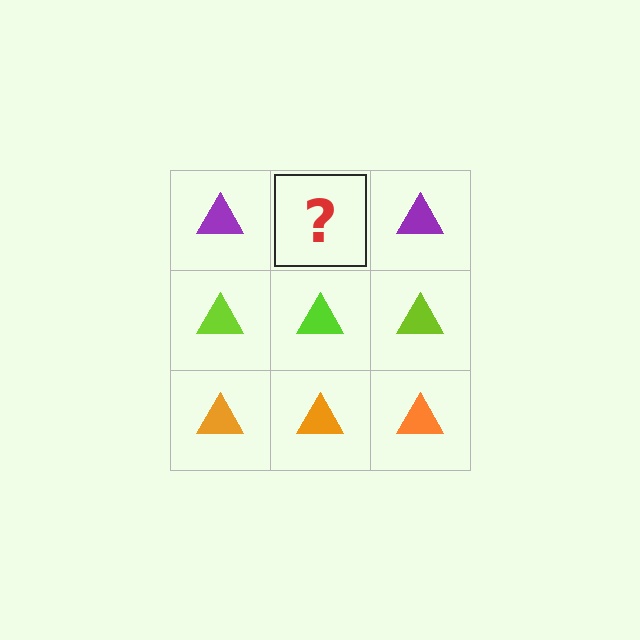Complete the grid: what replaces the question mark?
The question mark should be replaced with a purple triangle.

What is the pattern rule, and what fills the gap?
The rule is that each row has a consistent color. The gap should be filled with a purple triangle.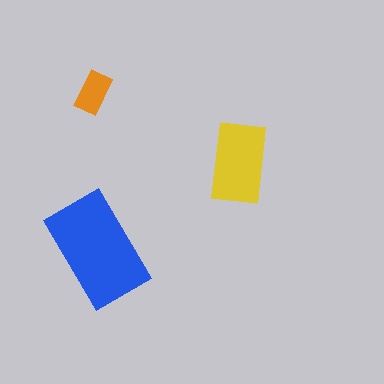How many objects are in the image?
There are 3 objects in the image.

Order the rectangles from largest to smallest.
the blue one, the yellow one, the orange one.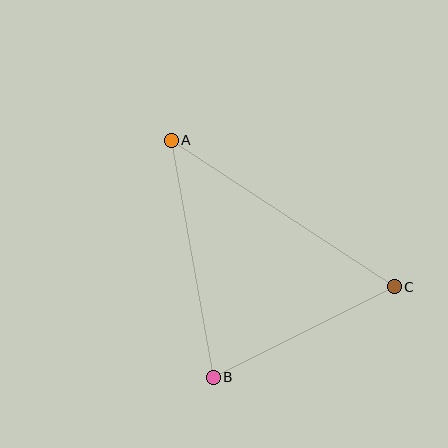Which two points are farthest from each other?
Points A and C are farthest from each other.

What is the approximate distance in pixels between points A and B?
The distance between A and B is approximately 241 pixels.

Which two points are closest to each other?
Points B and C are closest to each other.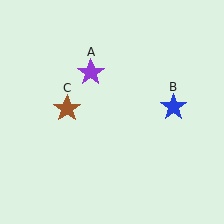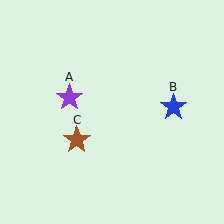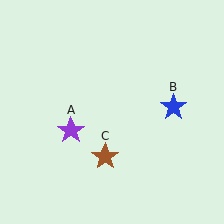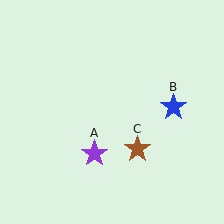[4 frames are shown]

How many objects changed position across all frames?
2 objects changed position: purple star (object A), brown star (object C).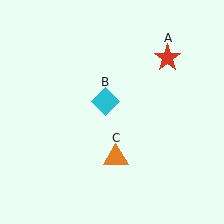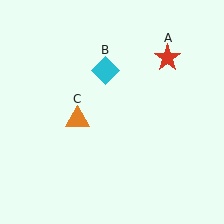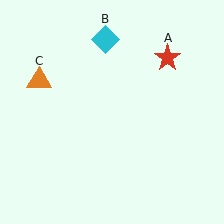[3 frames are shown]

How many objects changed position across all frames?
2 objects changed position: cyan diamond (object B), orange triangle (object C).